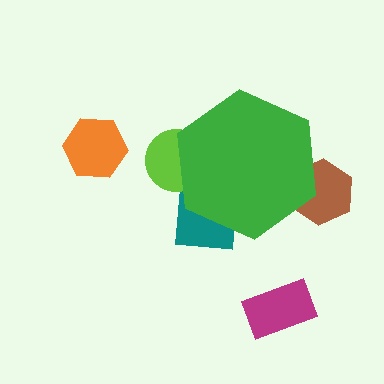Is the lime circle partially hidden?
Yes, the lime circle is partially hidden behind the green hexagon.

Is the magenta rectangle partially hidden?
No, the magenta rectangle is fully visible.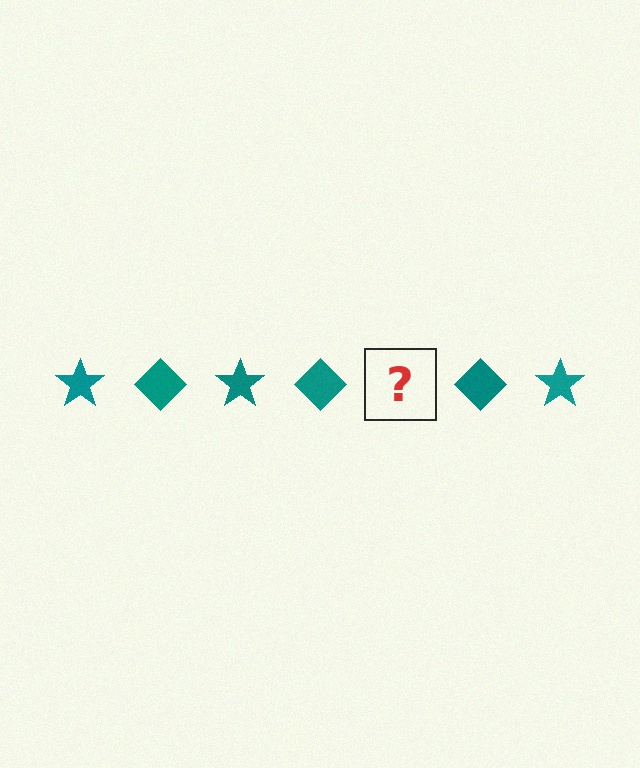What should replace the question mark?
The question mark should be replaced with a teal star.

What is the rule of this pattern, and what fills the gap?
The rule is that the pattern cycles through star, diamond shapes in teal. The gap should be filled with a teal star.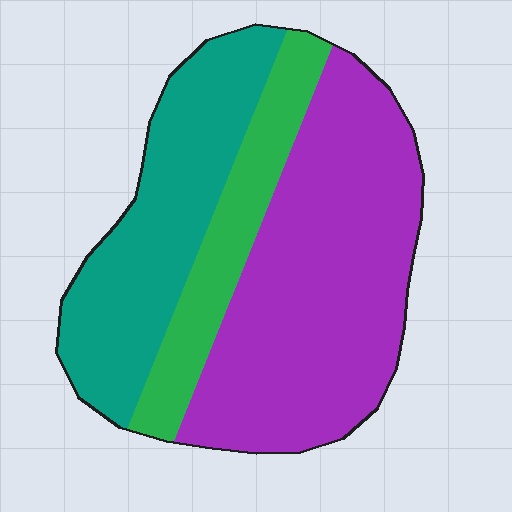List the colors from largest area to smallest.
From largest to smallest: purple, teal, green.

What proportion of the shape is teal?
Teal covers 31% of the shape.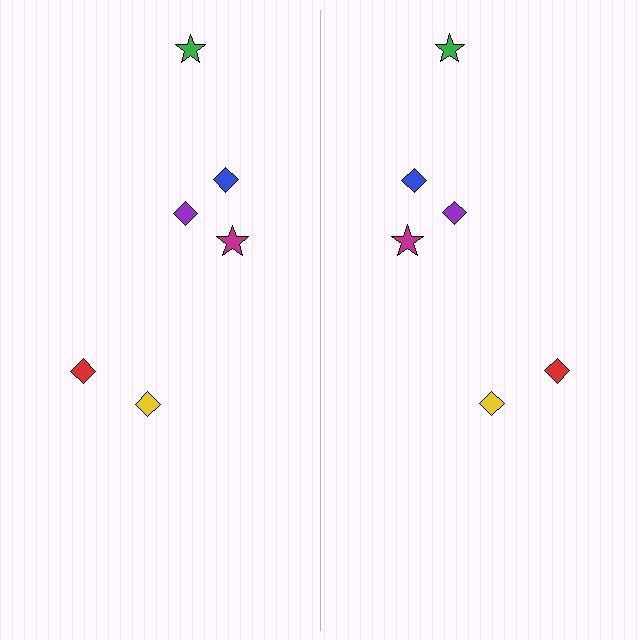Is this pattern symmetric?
Yes, this pattern has bilateral (reflection) symmetry.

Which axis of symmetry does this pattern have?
The pattern has a vertical axis of symmetry running through the center of the image.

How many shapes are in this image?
There are 12 shapes in this image.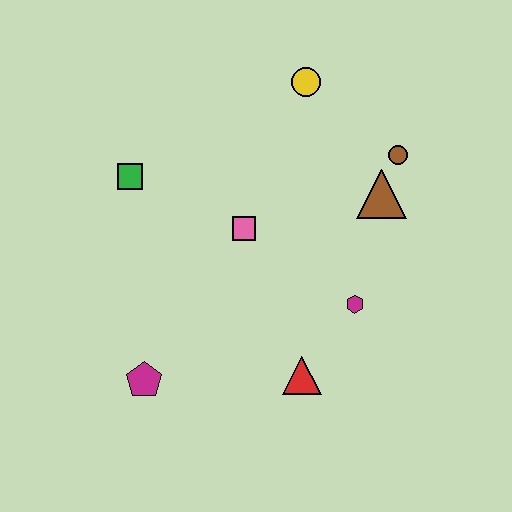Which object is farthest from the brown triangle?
The magenta pentagon is farthest from the brown triangle.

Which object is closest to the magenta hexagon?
The red triangle is closest to the magenta hexagon.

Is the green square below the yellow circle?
Yes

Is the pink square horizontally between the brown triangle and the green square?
Yes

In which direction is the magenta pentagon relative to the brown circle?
The magenta pentagon is to the left of the brown circle.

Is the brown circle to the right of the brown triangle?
Yes